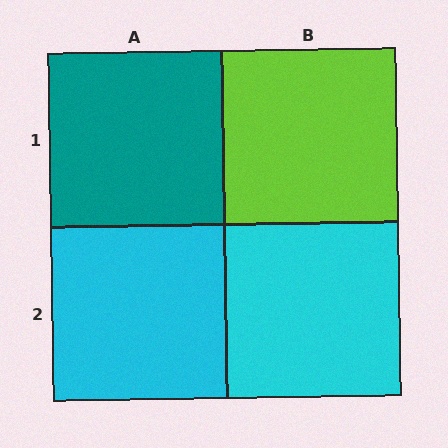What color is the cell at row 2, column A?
Cyan.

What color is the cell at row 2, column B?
Cyan.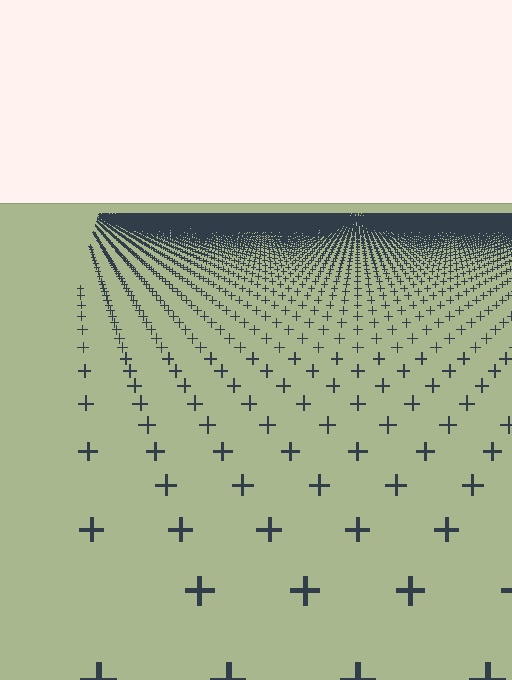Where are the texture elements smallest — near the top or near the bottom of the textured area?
Near the top.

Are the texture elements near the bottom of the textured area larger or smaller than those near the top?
Larger. Near the bottom, elements are closer to the viewer and appear at a bigger on-screen size.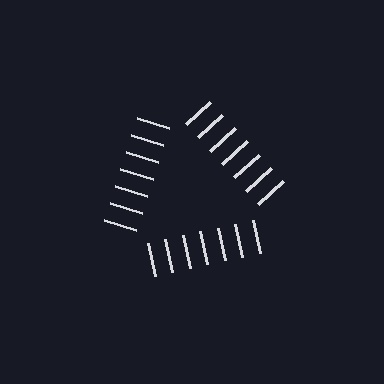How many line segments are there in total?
21 — 7 along each of the 3 edges.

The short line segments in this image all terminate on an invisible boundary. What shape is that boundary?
An illusory triangle — the line segments terminate on its edges but no continuous stroke is drawn.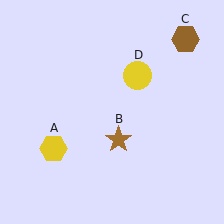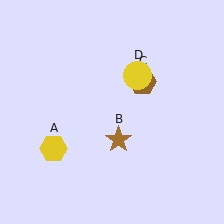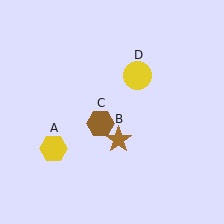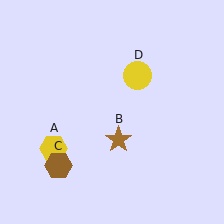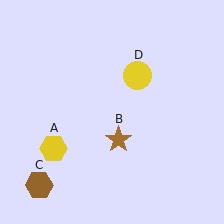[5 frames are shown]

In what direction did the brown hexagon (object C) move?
The brown hexagon (object C) moved down and to the left.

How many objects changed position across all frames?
1 object changed position: brown hexagon (object C).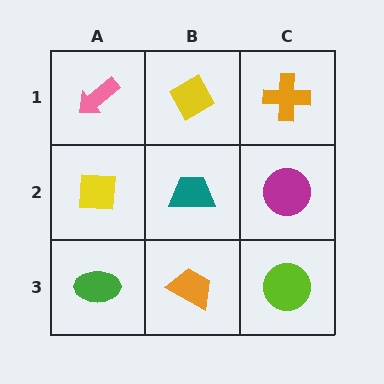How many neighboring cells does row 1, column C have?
2.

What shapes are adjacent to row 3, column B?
A teal trapezoid (row 2, column B), a green ellipse (row 3, column A), a lime circle (row 3, column C).